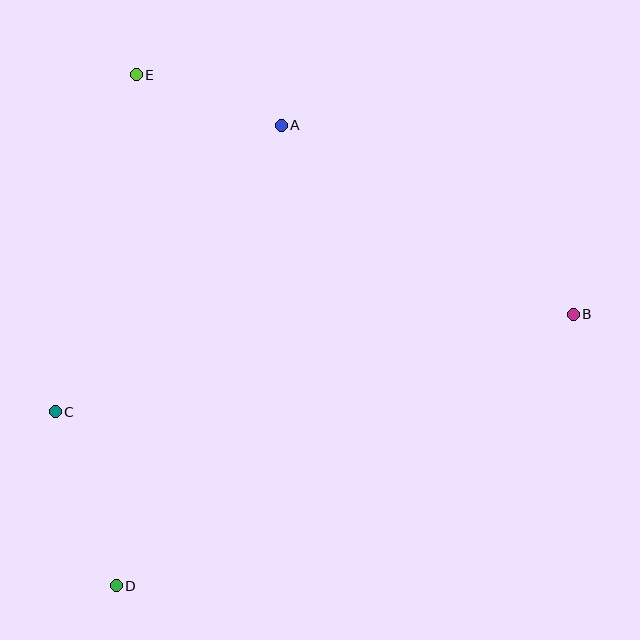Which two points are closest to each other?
Points A and E are closest to each other.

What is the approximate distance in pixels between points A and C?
The distance between A and C is approximately 365 pixels.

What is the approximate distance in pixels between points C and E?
The distance between C and E is approximately 347 pixels.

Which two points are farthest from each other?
Points B and D are farthest from each other.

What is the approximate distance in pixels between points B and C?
The distance between B and C is approximately 527 pixels.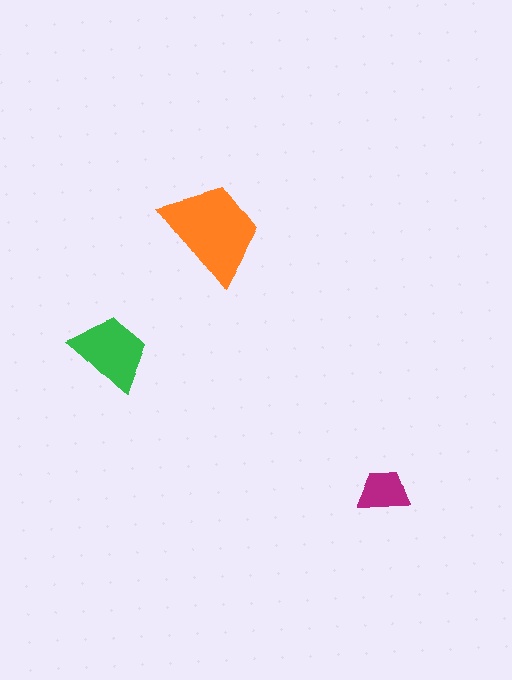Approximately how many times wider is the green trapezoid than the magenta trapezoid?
About 1.5 times wider.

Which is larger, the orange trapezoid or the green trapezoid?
The orange one.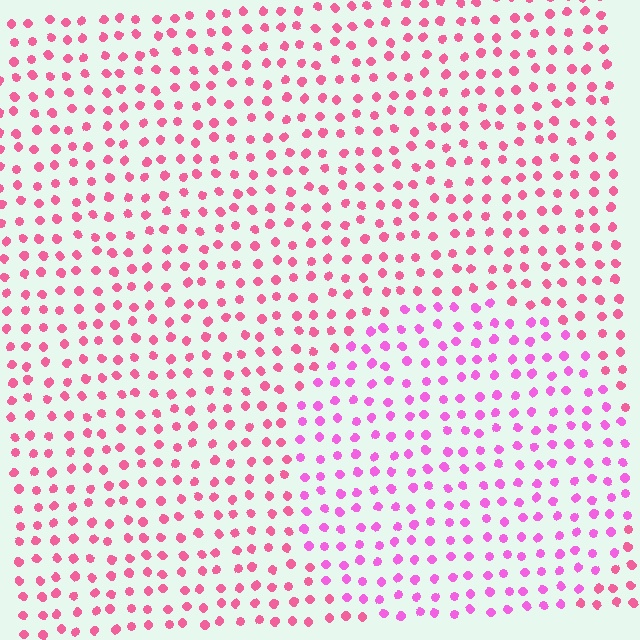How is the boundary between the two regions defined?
The boundary is defined purely by a slight shift in hue (about 29 degrees). Spacing, size, and orientation are identical on both sides.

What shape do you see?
I see a circle.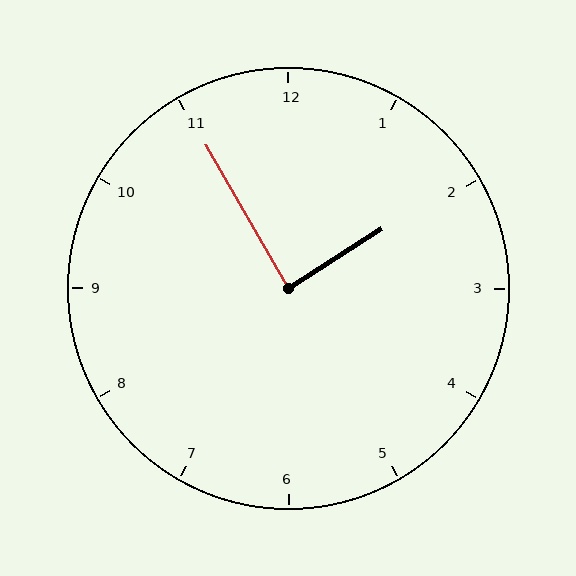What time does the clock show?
1:55.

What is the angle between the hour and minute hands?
Approximately 88 degrees.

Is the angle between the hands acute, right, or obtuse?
It is right.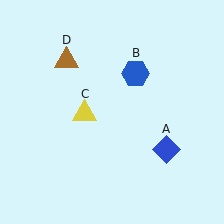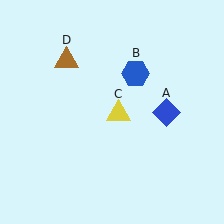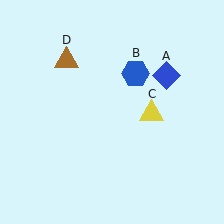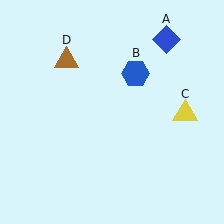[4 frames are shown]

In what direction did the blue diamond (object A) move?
The blue diamond (object A) moved up.